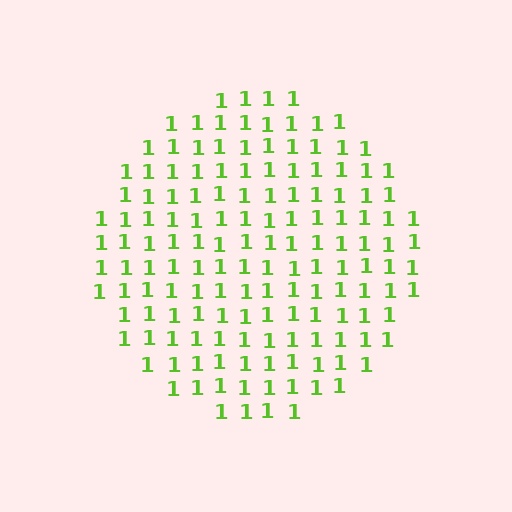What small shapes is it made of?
It is made of small digit 1's.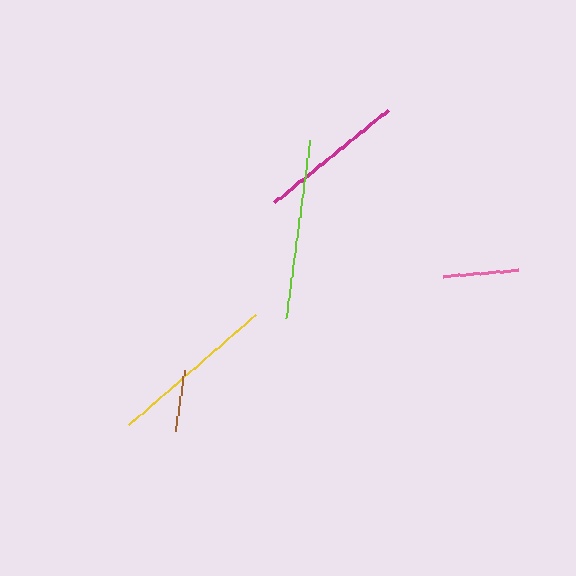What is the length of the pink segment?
The pink segment is approximately 75 pixels long.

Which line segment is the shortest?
The brown line is the shortest at approximately 61 pixels.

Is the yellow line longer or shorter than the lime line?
The lime line is longer than the yellow line.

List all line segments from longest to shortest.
From longest to shortest: lime, yellow, magenta, pink, brown.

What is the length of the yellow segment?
The yellow segment is approximately 168 pixels long.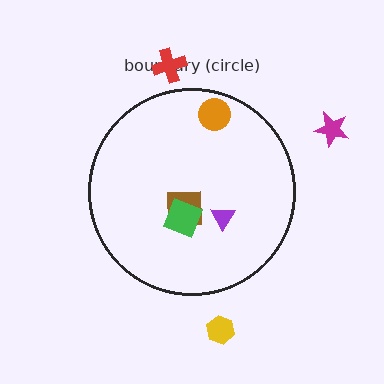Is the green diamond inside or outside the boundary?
Inside.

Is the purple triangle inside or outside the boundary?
Inside.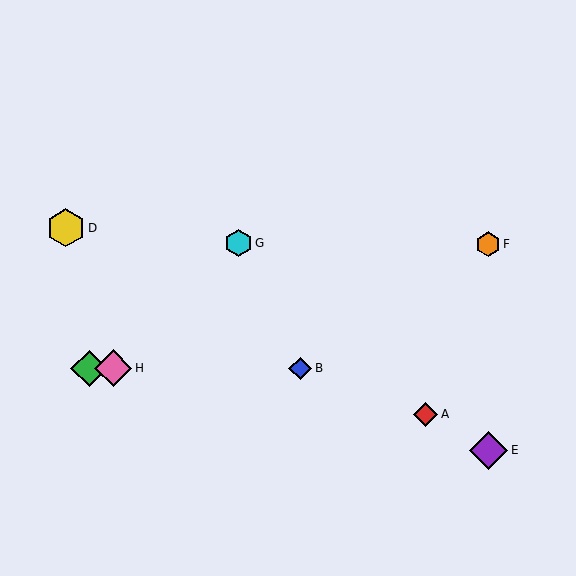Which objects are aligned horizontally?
Objects B, C, H are aligned horizontally.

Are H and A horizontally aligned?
No, H is at y≈368 and A is at y≈414.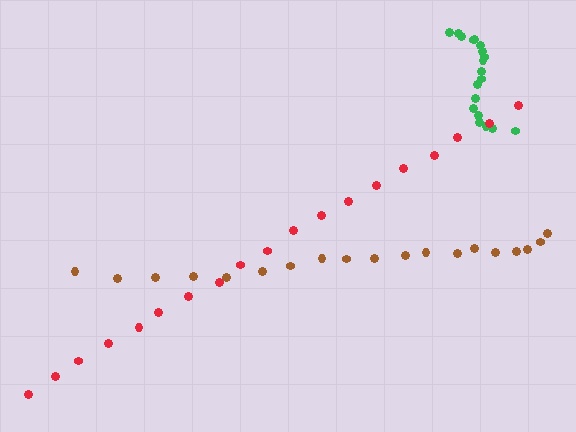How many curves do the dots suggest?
There are 3 distinct paths.